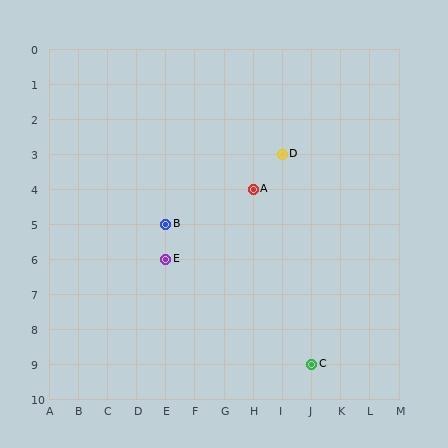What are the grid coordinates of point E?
Point E is at grid coordinates (E, 6).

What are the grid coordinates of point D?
Point D is at grid coordinates (I, 3).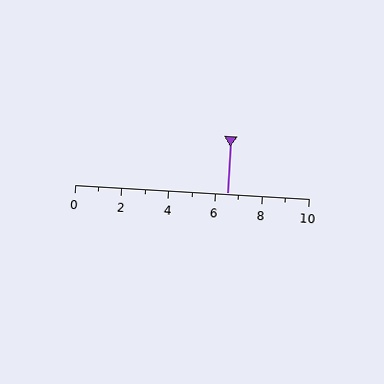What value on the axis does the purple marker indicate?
The marker indicates approximately 6.5.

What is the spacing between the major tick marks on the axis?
The major ticks are spaced 2 apart.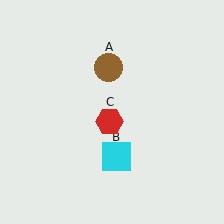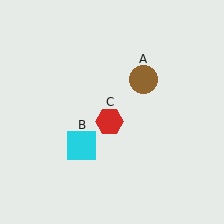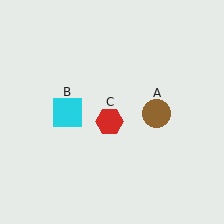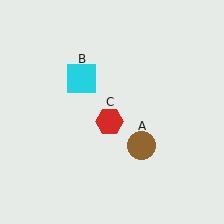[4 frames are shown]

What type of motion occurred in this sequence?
The brown circle (object A), cyan square (object B) rotated clockwise around the center of the scene.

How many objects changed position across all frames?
2 objects changed position: brown circle (object A), cyan square (object B).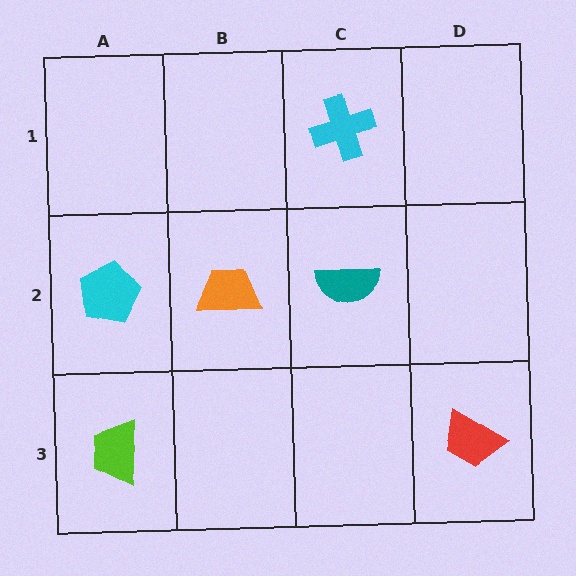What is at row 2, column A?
A cyan pentagon.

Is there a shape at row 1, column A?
No, that cell is empty.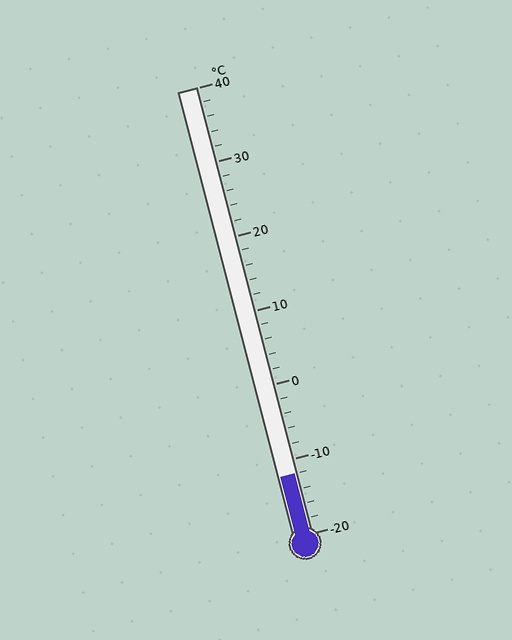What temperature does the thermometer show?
The thermometer shows approximately -12°C.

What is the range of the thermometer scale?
The thermometer scale ranges from -20°C to 40°C.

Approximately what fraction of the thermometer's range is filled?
The thermometer is filled to approximately 15% of its range.